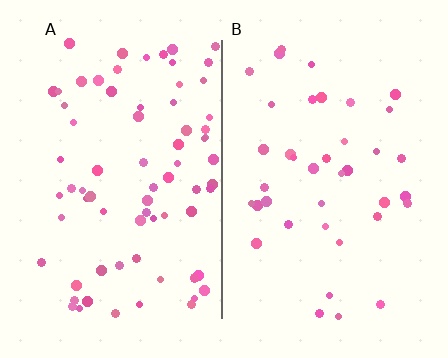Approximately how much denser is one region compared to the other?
Approximately 1.9× — region A over region B.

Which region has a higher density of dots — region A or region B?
A (the left).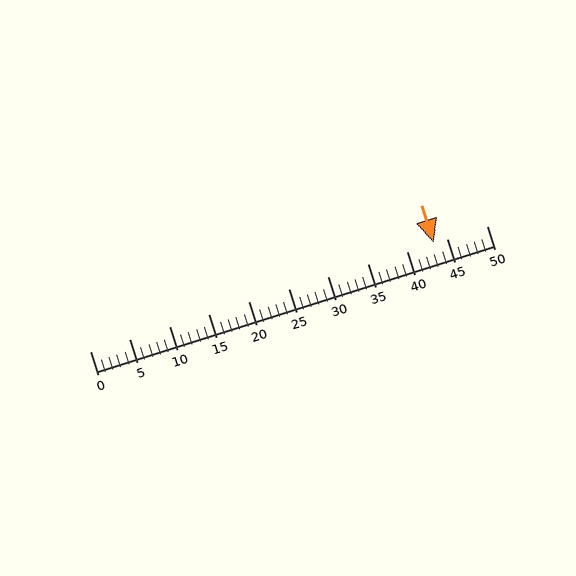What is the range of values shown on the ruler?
The ruler shows values from 0 to 50.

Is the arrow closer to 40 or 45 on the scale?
The arrow is closer to 45.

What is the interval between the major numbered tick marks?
The major tick marks are spaced 5 units apart.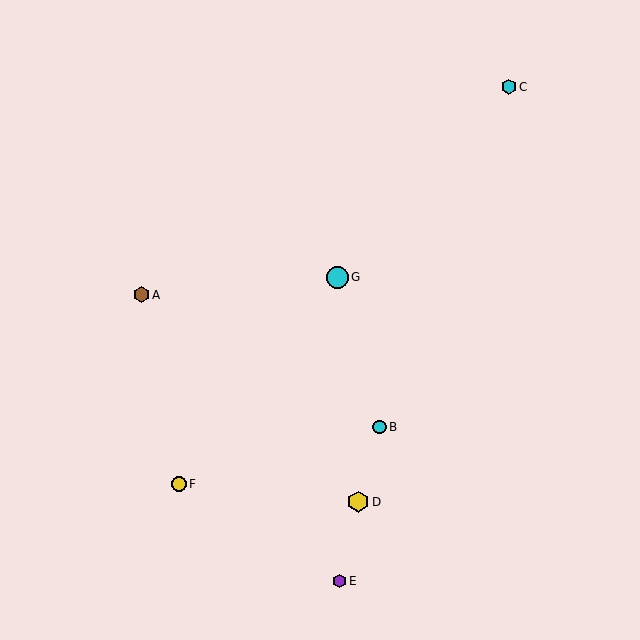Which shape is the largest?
The cyan circle (labeled G) is the largest.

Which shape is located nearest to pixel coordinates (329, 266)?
The cyan circle (labeled G) at (337, 277) is nearest to that location.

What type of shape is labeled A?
Shape A is a brown hexagon.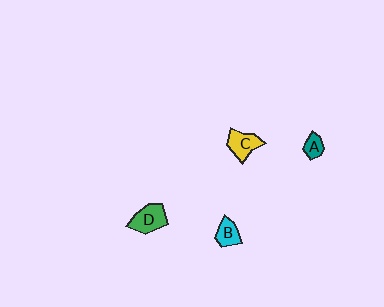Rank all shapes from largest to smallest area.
From largest to smallest: D (green), C (yellow), B (cyan), A (teal).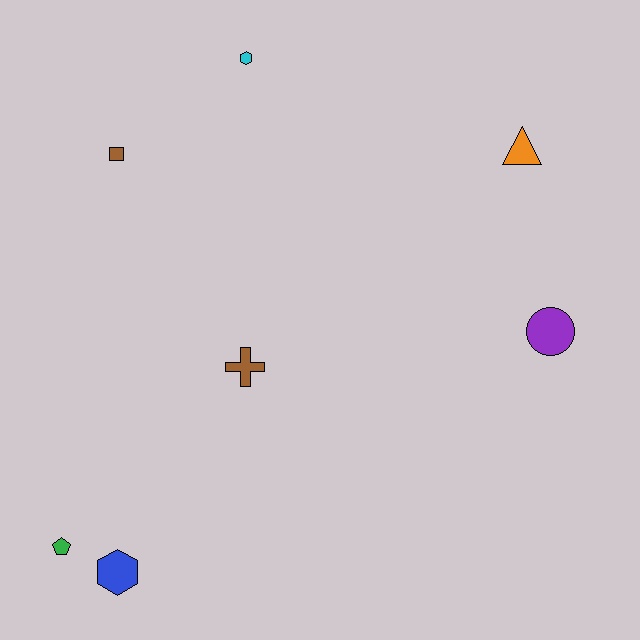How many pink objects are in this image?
There are no pink objects.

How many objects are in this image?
There are 7 objects.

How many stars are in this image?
There are no stars.